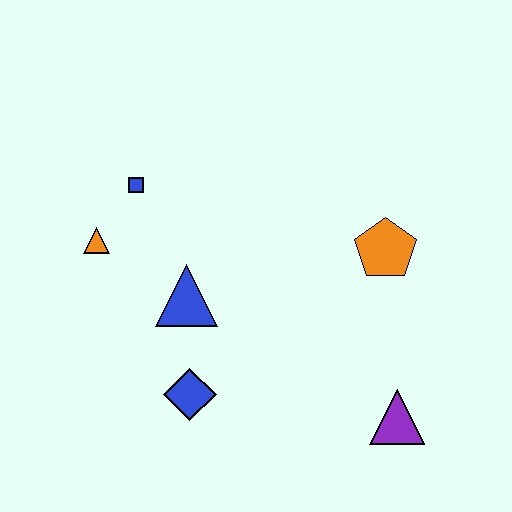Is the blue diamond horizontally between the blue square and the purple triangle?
Yes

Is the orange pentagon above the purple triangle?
Yes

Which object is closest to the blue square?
The orange triangle is closest to the blue square.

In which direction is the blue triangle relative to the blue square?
The blue triangle is below the blue square.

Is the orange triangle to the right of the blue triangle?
No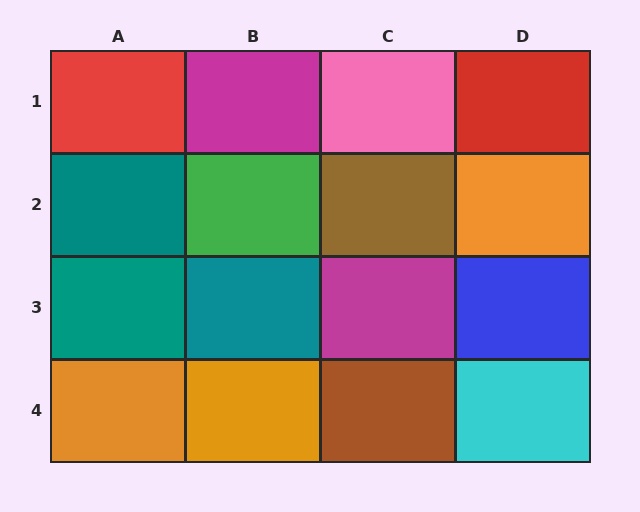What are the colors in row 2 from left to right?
Teal, green, brown, orange.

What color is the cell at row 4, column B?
Orange.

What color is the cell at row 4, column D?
Cyan.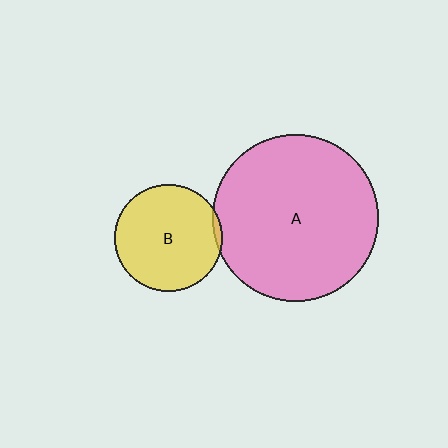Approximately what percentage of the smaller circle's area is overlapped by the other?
Approximately 5%.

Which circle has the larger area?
Circle A (pink).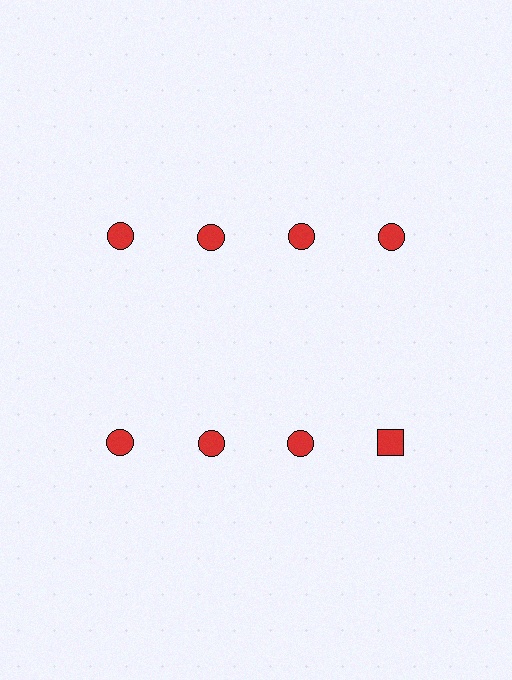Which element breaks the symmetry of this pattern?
The red square in the second row, second from right column breaks the symmetry. All other shapes are red circles.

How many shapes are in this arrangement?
There are 8 shapes arranged in a grid pattern.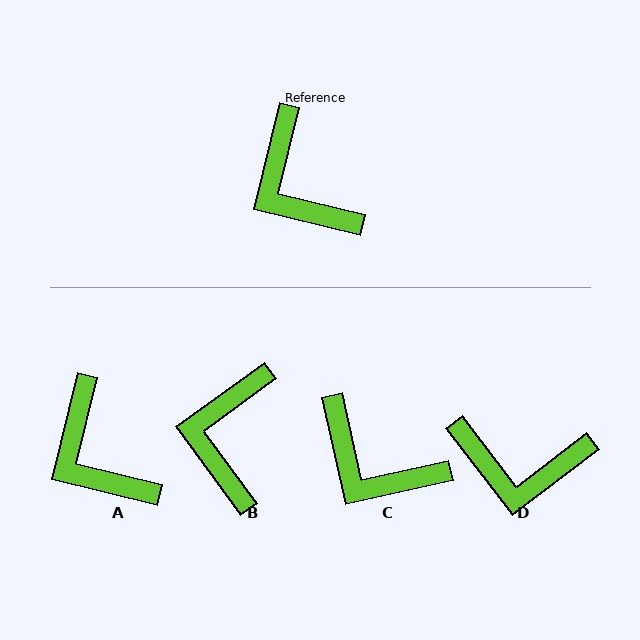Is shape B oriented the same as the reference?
No, it is off by about 40 degrees.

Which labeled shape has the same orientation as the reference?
A.